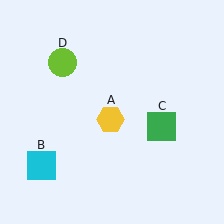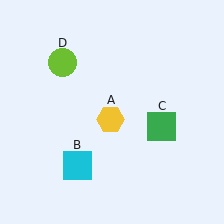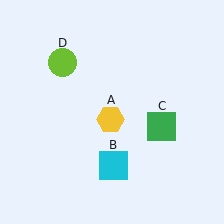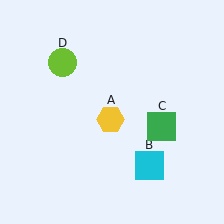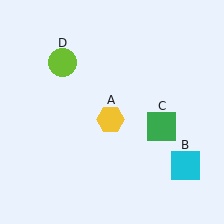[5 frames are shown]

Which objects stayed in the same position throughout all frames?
Yellow hexagon (object A) and green square (object C) and lime circle (object D) remained stationary.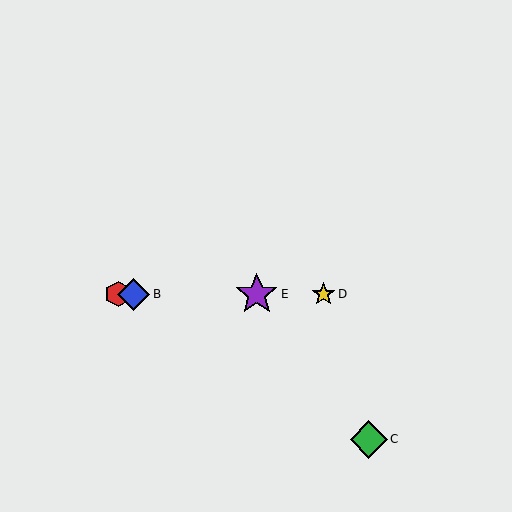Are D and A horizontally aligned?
Yes, both are at y≈294.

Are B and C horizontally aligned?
No, B is at y≈294 and C is at y≈439.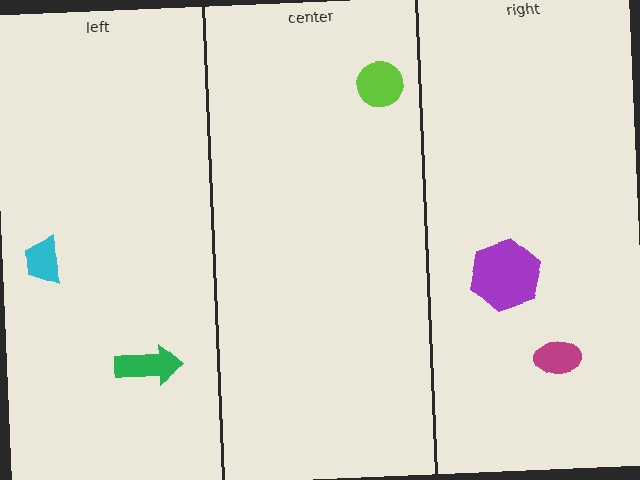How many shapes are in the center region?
1.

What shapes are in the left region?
The cyan trapezoid, the green arrow.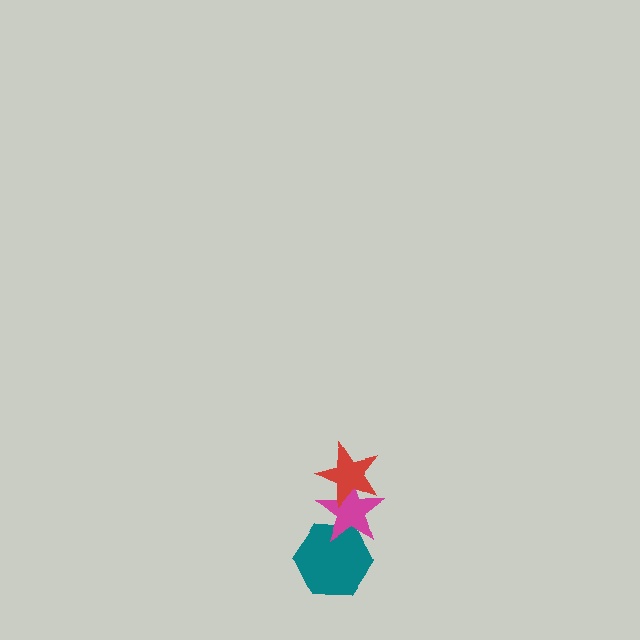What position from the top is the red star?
The red star is 1st from the top.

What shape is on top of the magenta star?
The red star is on top of the magenta star.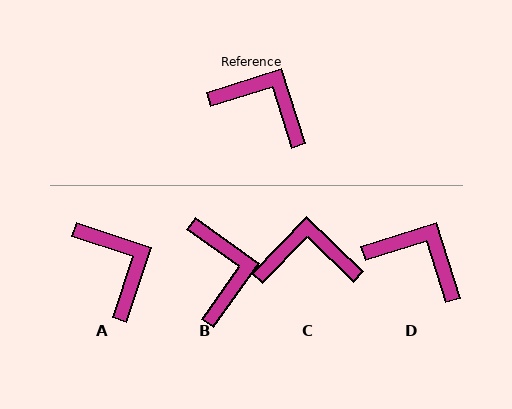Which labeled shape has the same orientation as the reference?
D.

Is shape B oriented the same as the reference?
No, it is off by about 53 degrees.